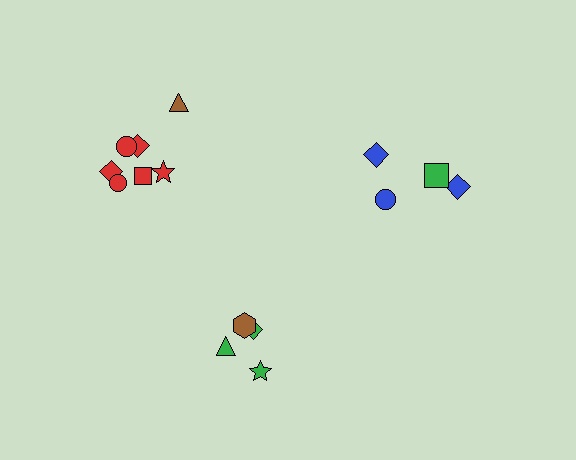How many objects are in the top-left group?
There are 7 objects.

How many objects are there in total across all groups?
There are 15 objects.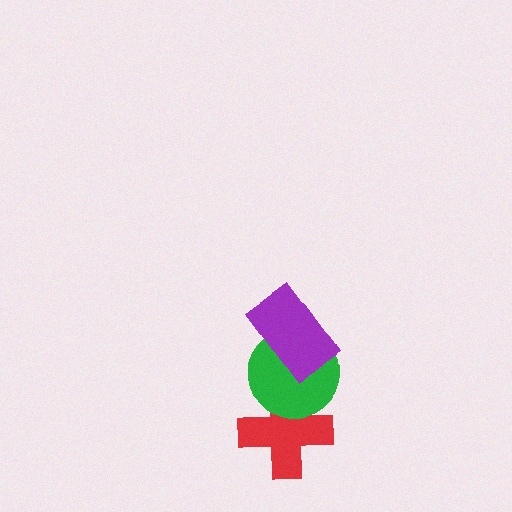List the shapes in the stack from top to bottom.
From top to bottom: the purple rectangle, the green circle, the red cross.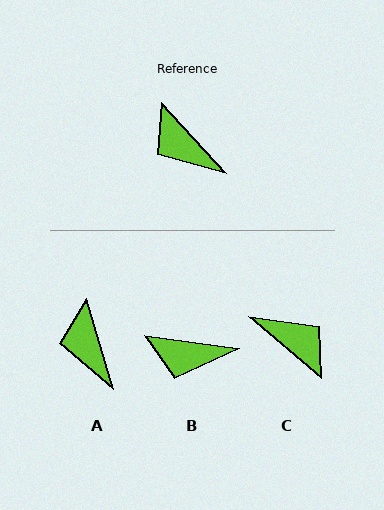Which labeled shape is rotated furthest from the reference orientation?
C, about 174 degrees away.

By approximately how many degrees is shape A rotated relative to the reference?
Approximately 26 degrees clockwise.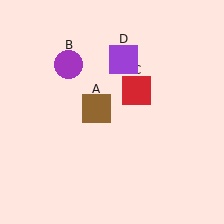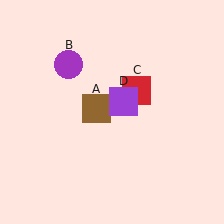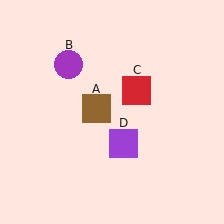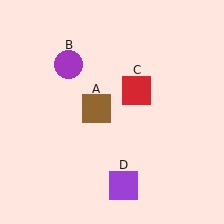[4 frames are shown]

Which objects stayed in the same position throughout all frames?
Brown square (object A) and purple circle (object B) and red square (object C) remained stationary.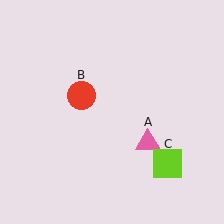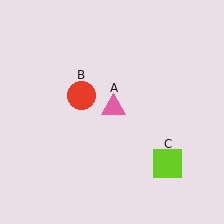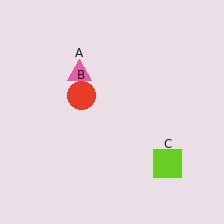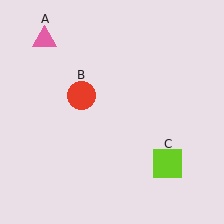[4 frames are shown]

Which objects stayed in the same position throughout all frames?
Red circle (object B) and lime square (object C) remained stationary.